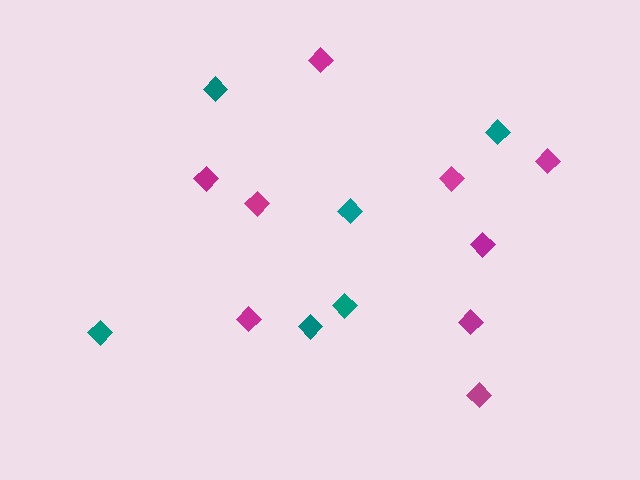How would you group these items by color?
There are 2 groups: one group of teal diamonds (6) and one group of magenta diamonds (9).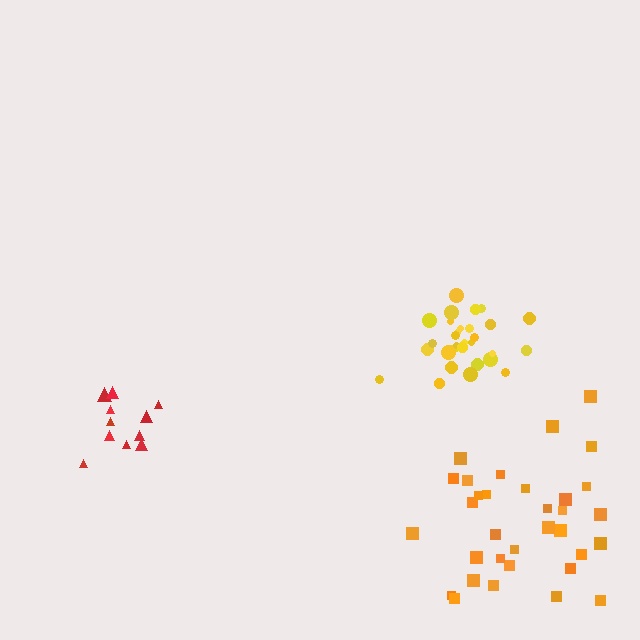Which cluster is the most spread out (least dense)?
Orange.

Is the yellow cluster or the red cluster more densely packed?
Yellow.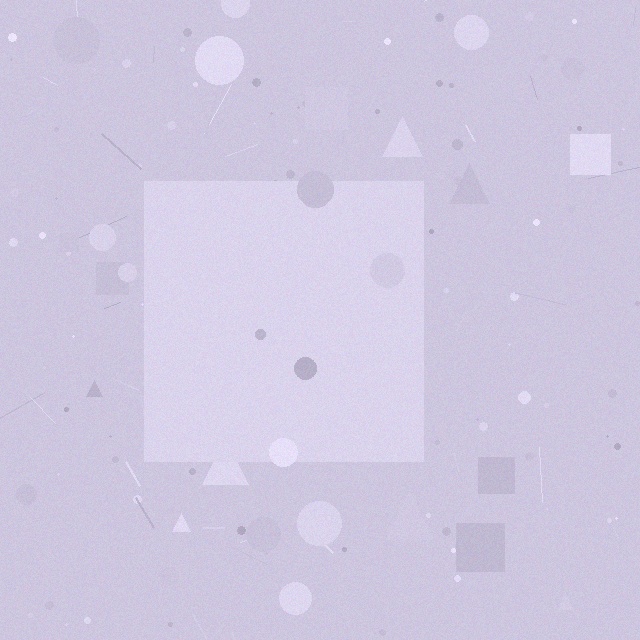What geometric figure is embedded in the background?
A square is embedded in the background.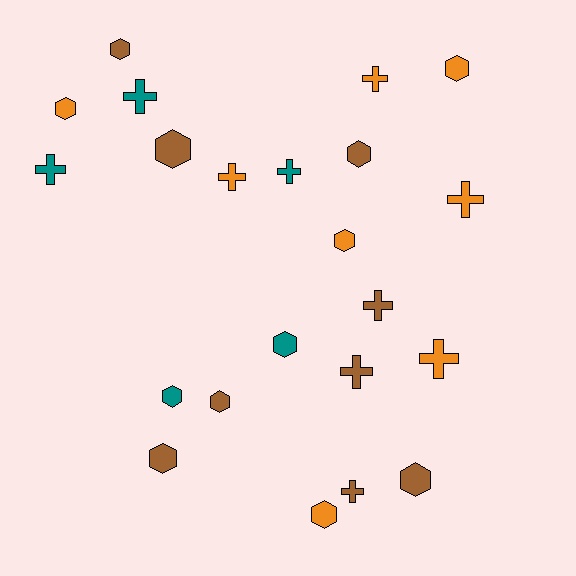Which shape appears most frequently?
Hexagon, with 12 objects.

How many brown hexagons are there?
There are 6 brown hexagons.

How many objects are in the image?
There are 22 objects.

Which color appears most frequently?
Brown, with 9 objects.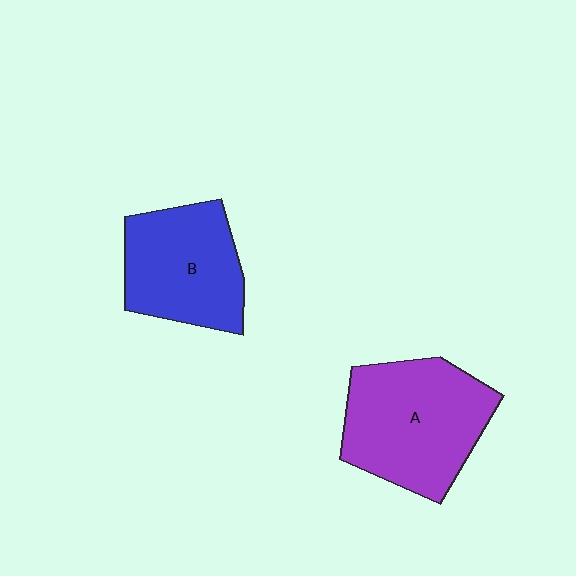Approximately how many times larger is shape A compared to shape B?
Approximately 1.2 times.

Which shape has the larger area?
Shape A (purple).